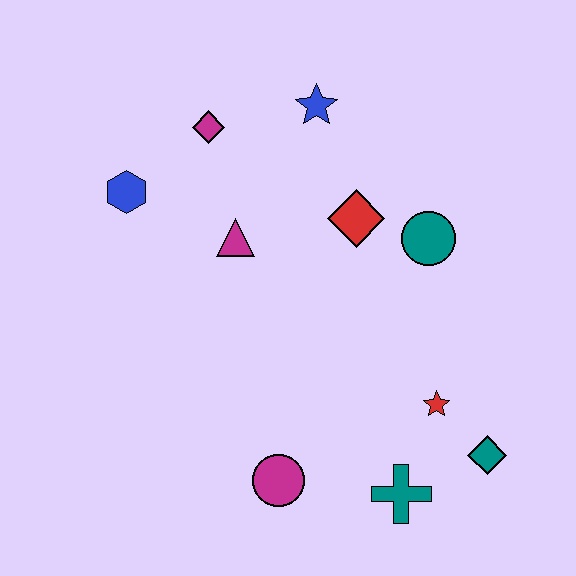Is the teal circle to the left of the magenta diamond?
No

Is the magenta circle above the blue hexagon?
No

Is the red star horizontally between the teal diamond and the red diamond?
Yes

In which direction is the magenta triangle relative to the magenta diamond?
The magenta triangle is below the magenta diamond.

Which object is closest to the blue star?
The magenta diamond is closest to the blue star.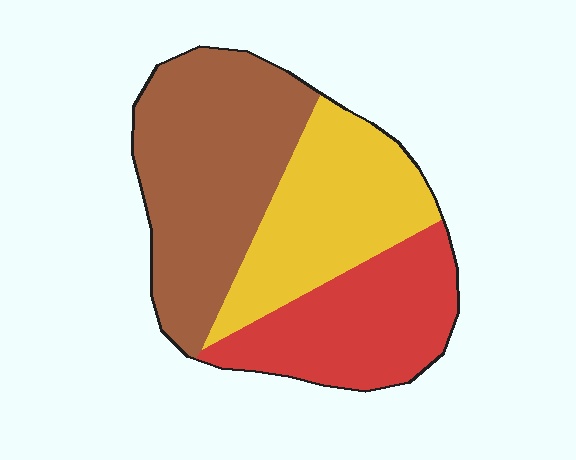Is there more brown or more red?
Brown.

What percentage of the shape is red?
Red takes up between a quarter and a half of the shape.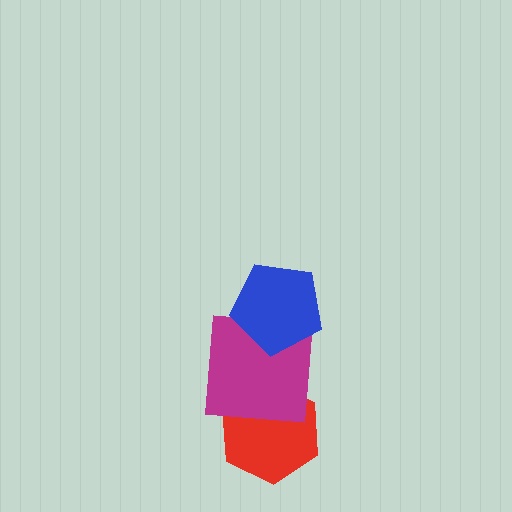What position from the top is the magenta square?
The magenta square is 2nd from the top.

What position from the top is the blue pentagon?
The blue pentagon is 1st from the top.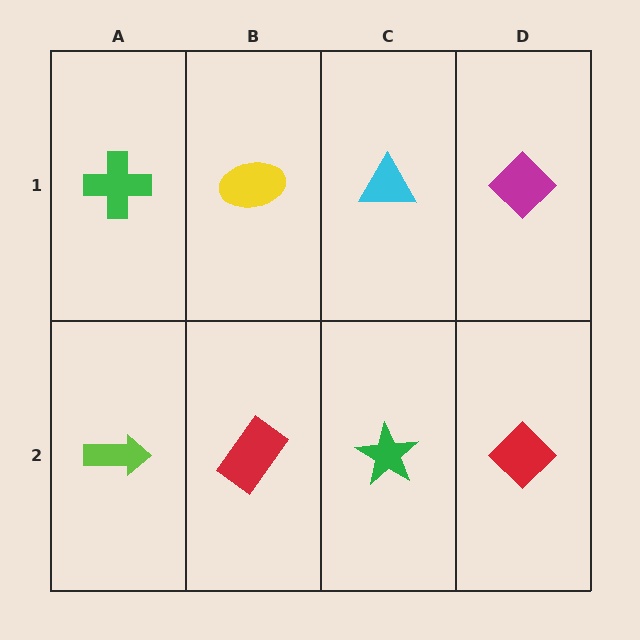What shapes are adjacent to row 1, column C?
A green star (row 2, column C), a yellow ellipse (row 1, column B), a magenta diamond (row 1, column D).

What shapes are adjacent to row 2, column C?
A cyan triangle (row 1, column C), a red rectangle (row 2, column B), a red diamond (row 2, column D).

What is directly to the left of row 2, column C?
A red rectangle.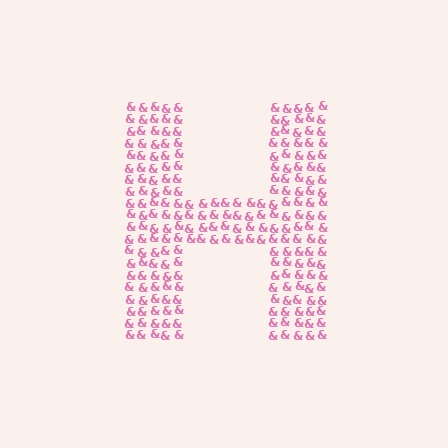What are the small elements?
The small elements are ampersands.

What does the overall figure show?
The overall figure shows the letter H.